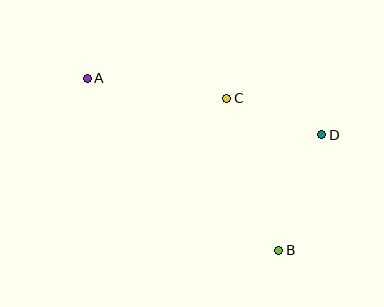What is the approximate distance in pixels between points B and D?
The distance between B and D is approximately 123 pixels.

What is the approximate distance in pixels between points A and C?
The distance between A and C is approximately 141 pixels.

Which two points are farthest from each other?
Points A and B are farthest from each other.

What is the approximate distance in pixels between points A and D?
The distance between A and D is approximately 242 pixels.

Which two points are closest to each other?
Points C and D are closest to each other.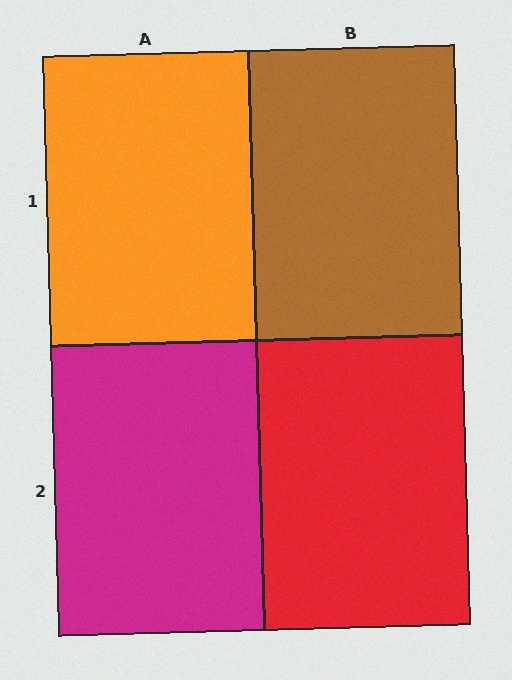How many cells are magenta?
1 cell is magenta.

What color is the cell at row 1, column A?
Orange.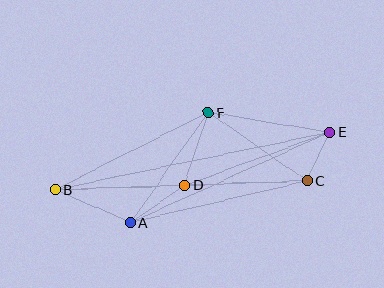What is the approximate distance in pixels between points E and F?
The distance between E and F is approximately 123 pixels.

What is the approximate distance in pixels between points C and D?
The distance between C and D is approximately 123 pixels.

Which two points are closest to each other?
Points C and E are closest to each other.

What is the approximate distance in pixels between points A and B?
The distance between A and B is approximately 82 pixels.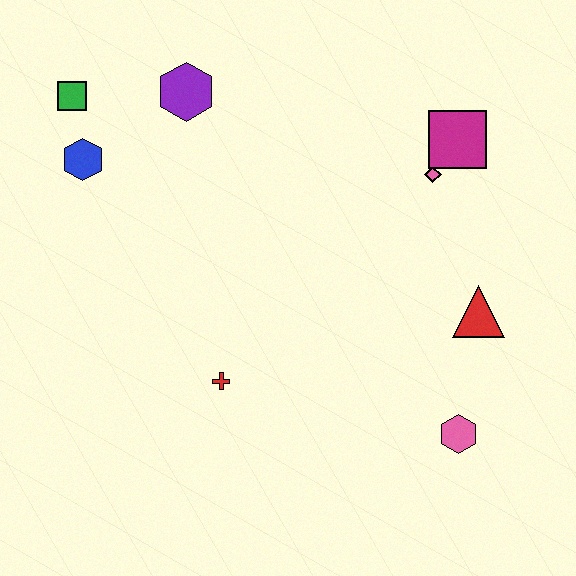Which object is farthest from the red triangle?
The green square is farthest from the red triangle.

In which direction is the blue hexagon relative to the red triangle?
The blue hexagon is to the left of the red triangle.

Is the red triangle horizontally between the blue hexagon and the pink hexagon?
No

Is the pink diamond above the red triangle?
Yes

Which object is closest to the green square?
The blue hexagon is closest to the green square.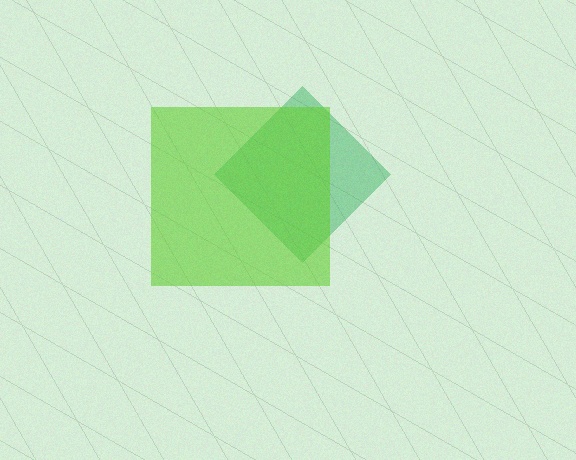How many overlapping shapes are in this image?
There are 2 overlapping shapes in the image.